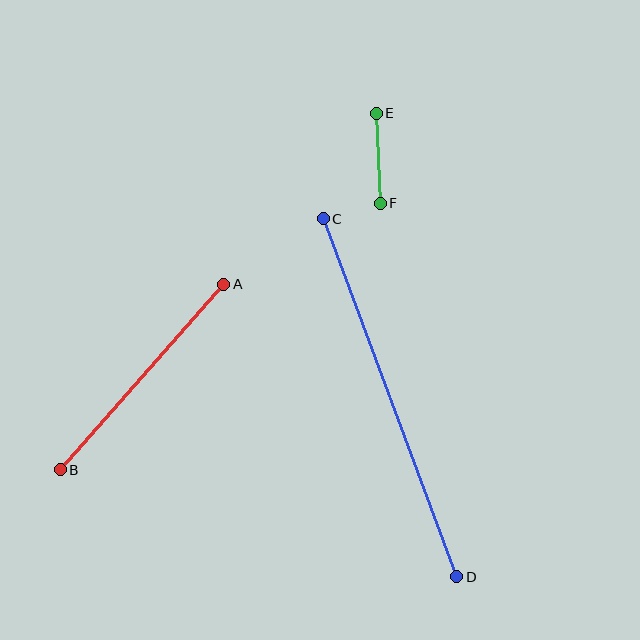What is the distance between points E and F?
The distance is approximately 90 pixels.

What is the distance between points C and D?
The distance is approximately 382 pixels.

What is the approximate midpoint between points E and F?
The midpoint is at approximately (378, 158) pixels.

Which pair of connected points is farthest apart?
Points C and D are farthest apart.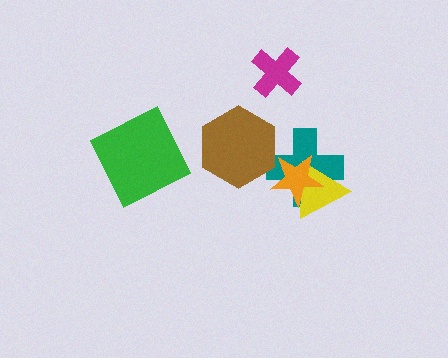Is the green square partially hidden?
No, no other shape covers it.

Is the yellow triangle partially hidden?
Yes, it is partially covered by another shape.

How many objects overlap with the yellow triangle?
2 objects overlap with the yellow triangle.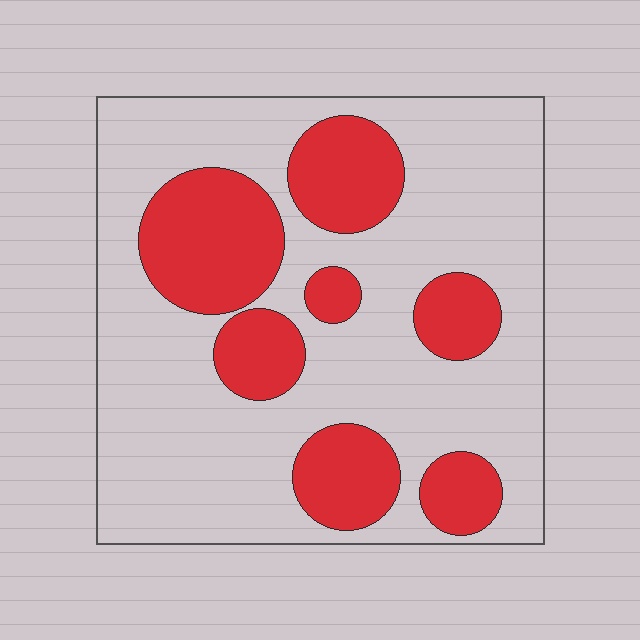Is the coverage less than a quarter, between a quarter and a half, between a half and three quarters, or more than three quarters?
Between a quarter and a half.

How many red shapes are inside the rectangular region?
7.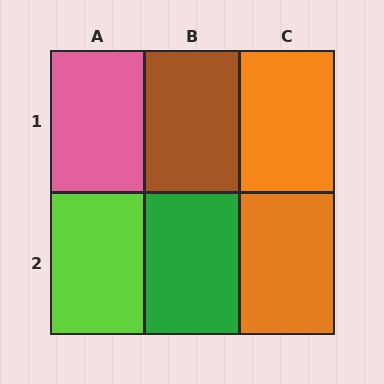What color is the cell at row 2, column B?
Green.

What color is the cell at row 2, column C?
Orange.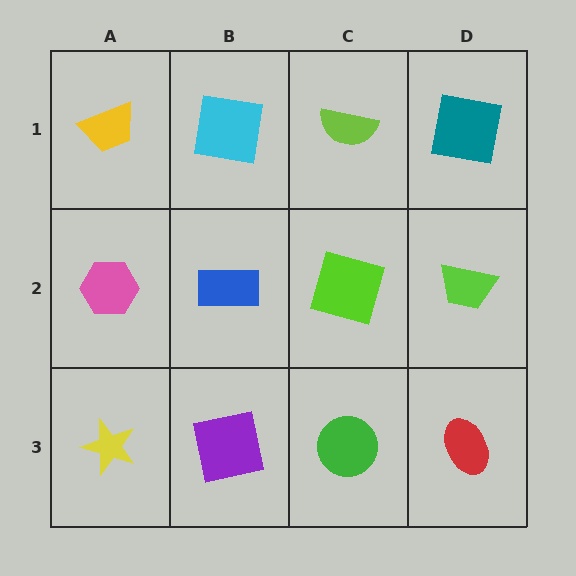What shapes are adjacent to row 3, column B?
A blue rectangle (row 2, column B), a yellow star (row 3, column A), a green circle (row 3, column C).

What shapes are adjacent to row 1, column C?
A lime square (row 2, column C), a cyan square (row 1, column B), a teal square (row 1, column D).